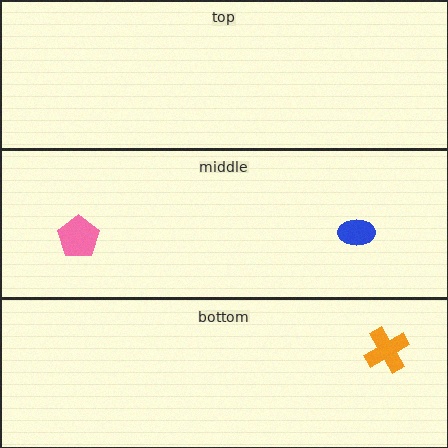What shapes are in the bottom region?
The orange cross.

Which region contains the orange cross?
The bottom region.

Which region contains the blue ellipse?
The middle region.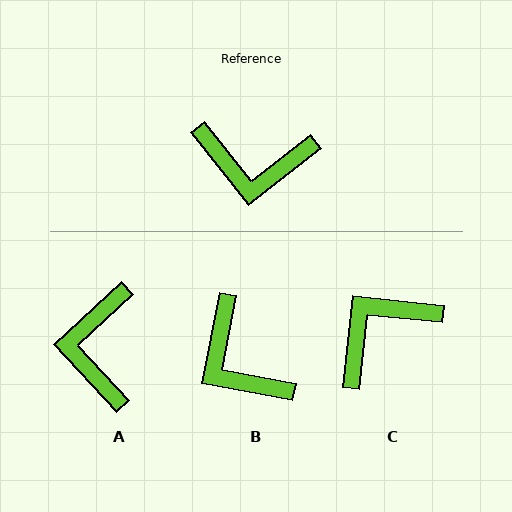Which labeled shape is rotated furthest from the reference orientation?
C, about 134 degrees away.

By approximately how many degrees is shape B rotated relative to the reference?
Approximately 49 degrees clockwise.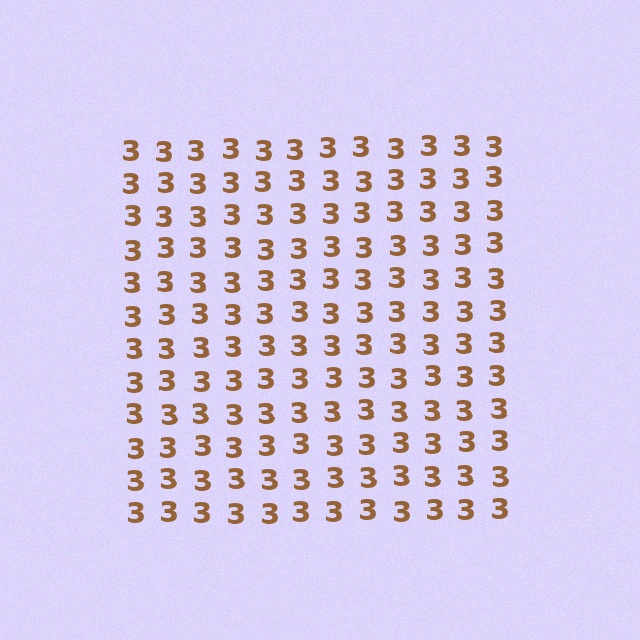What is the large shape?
The large shape is a square.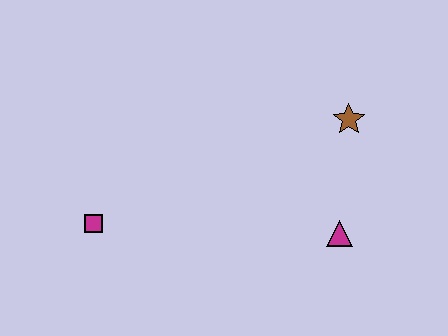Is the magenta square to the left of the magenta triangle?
Yes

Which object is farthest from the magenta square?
The brown star is farthest from the magenta square.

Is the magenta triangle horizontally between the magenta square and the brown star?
Yes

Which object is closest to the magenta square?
The magenta triangle is closest to the magenta square.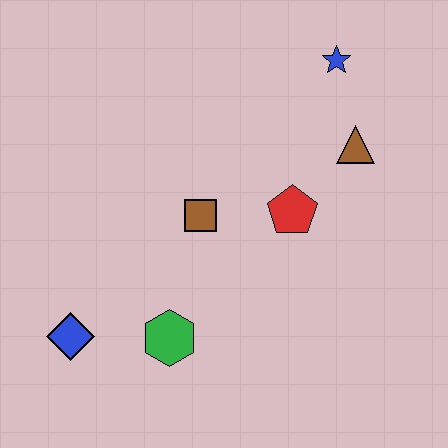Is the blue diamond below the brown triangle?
Yes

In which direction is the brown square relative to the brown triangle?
The brown square is to the left of the brown triangle.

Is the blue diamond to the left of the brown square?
Yes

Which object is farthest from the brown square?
The blue star is farthest from the brown square.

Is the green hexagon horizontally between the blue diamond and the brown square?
Yes